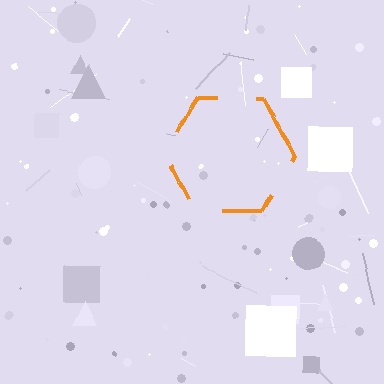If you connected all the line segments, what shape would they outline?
They would outline a hexagon.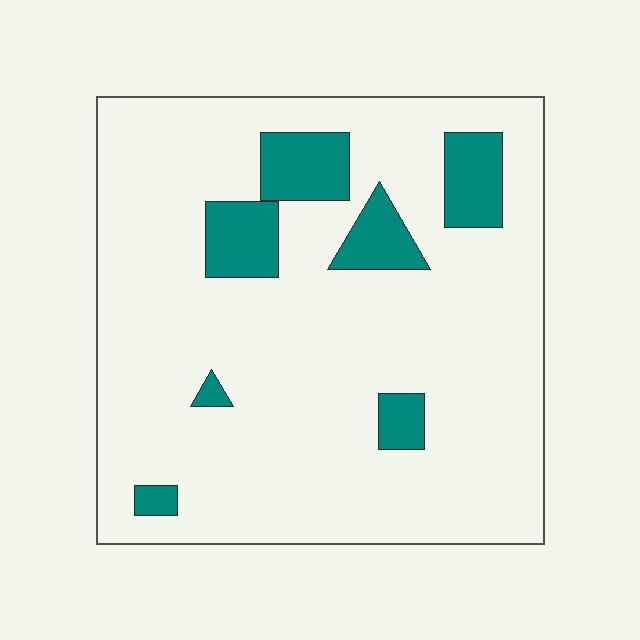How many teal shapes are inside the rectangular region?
7.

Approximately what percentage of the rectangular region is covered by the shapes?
Approximately 15%.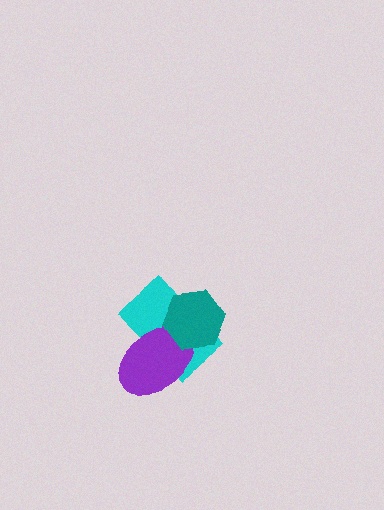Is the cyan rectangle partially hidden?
Yes, it is partially covered by another shape.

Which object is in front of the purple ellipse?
The teal hexagon is in front of the purple ellipse.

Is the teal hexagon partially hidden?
No, no other shape covers it.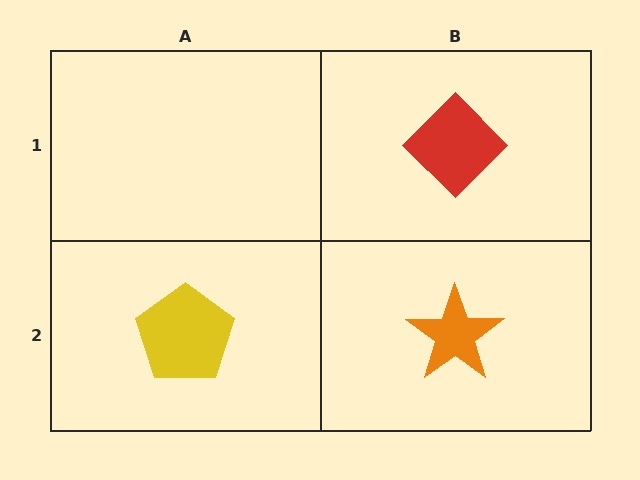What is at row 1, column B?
A red diamond.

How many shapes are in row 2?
2 shapes.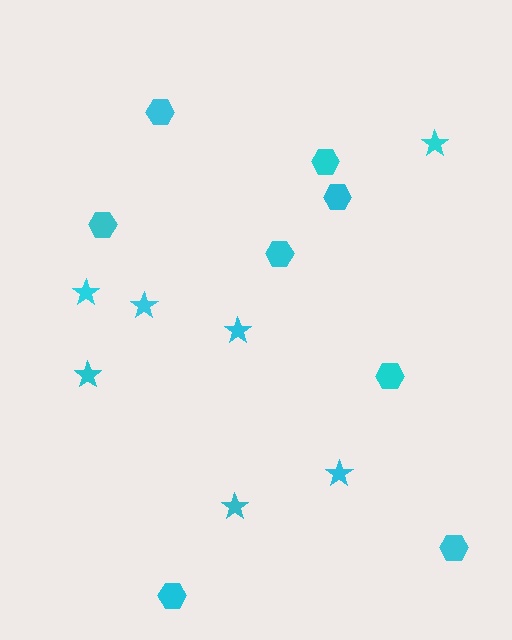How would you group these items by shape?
There are 2 groups: one group of hexagons (8) and one group of stars (7).